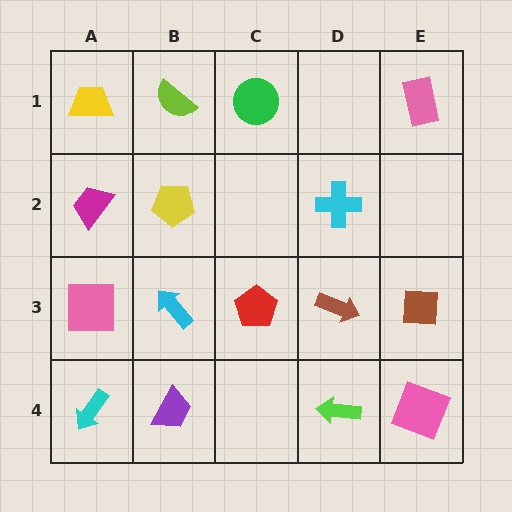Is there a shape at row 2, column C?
No, that cell is empty.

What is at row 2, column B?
A yellow pentagon.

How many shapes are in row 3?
5 shapes.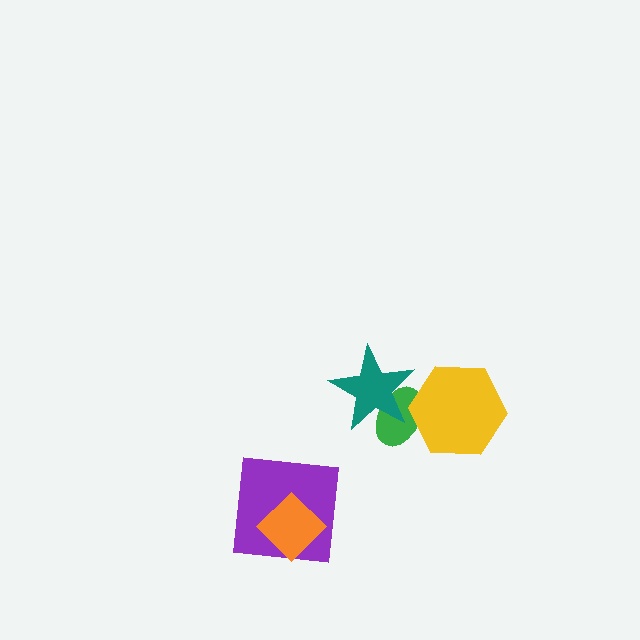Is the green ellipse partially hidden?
Yes, it is partially covered by another shape.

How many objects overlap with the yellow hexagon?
1 object overlaps with the yellow hexagon.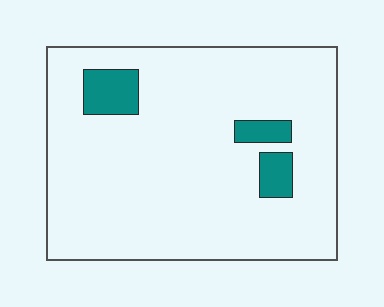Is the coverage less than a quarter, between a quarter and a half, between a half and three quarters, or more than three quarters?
Less than a quarter.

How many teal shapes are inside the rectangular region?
3.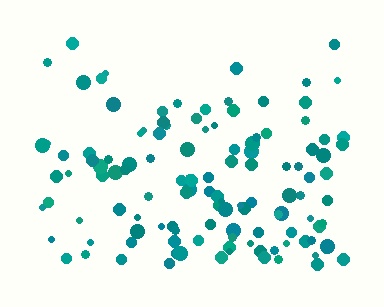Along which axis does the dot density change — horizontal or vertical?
Vertical.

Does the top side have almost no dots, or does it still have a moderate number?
Still a moderate number, just noticeably fewer than the bottom.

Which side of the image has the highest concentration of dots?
The bottom.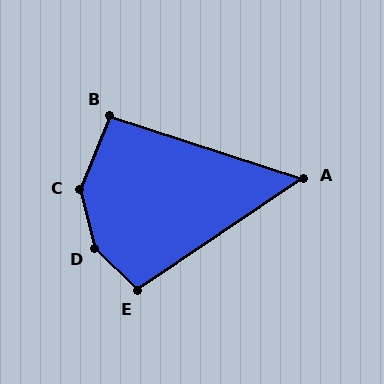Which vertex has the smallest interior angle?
A, at approximately 52 degrees.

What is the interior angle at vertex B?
Approximately 94 degrees (approximately right).